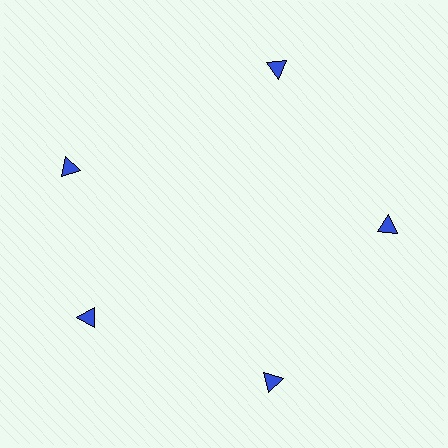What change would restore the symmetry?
The symmetry would be restored by rotating it back into even spacing with its neighbors so that all 5 triangles sit at equal angles and equal distance from the center.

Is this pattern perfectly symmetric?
No. The 5 blue triangles are arranged in a ring, but one element near the 10 o'clock position is rotated out of alignment along the ring, breaking the 5-fold rotational symmetry.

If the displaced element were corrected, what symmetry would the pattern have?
It would have 5-fold rotational symmetry — the pattern would map onto itself every 72 degrees.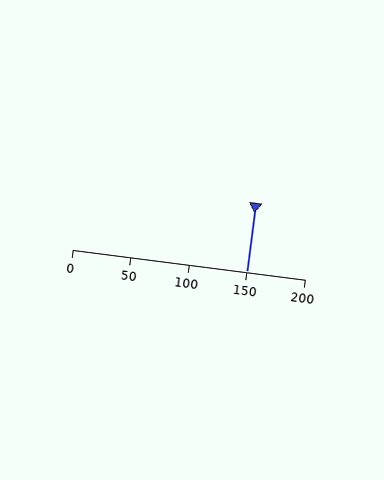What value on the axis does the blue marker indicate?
The marker indicates approximately 150.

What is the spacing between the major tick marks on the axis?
The major ticks are spaced 50 apart.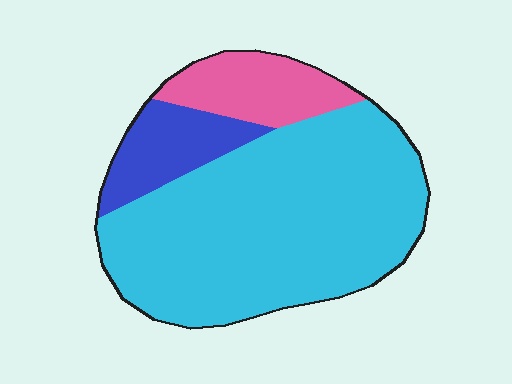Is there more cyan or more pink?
Cyan.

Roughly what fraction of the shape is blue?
Blue takes up less than a sixth of the shape.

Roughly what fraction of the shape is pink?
Pink covers roughly 15% of the shape.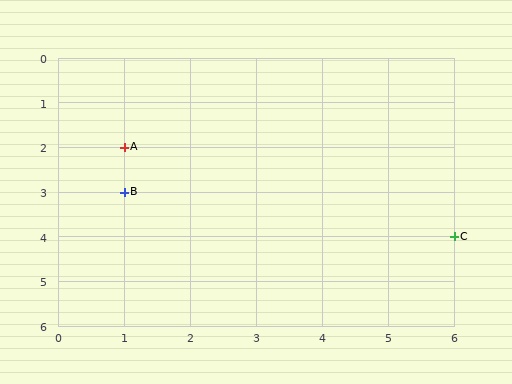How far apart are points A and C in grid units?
Points A and C are 5 columns and 2 rows apart (about 5.4 grid units diagonally).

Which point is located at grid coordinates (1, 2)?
Point A is at (1, 2).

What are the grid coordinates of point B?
Point B is at grid coordinates (1, 3).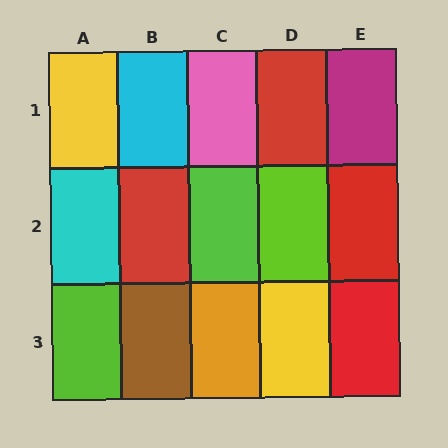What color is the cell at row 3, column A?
Lime.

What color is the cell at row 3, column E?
Red.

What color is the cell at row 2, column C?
Lime.